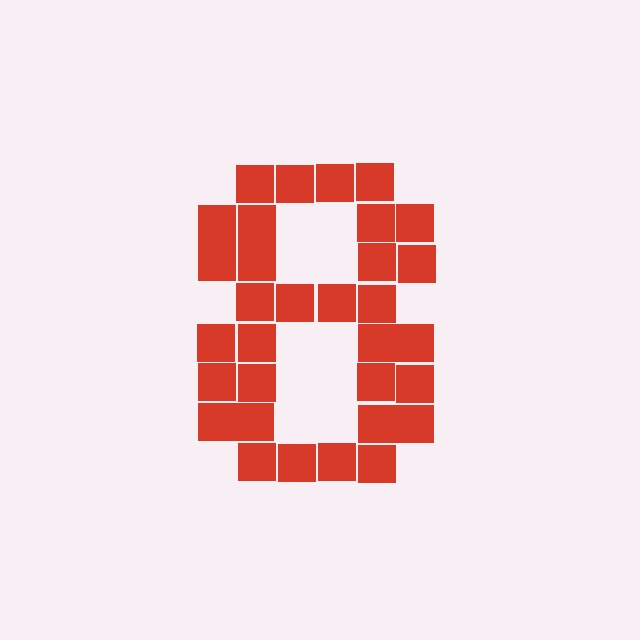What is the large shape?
The large shape is the digit 8.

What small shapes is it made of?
It is made of small squares.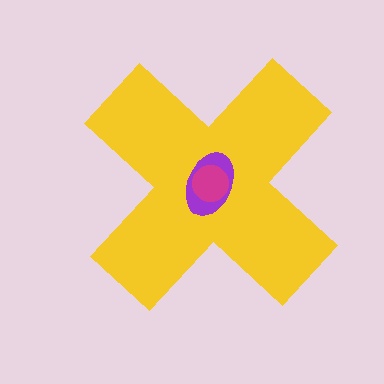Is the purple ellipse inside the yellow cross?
Yes.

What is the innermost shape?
The magenta circle.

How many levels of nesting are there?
3.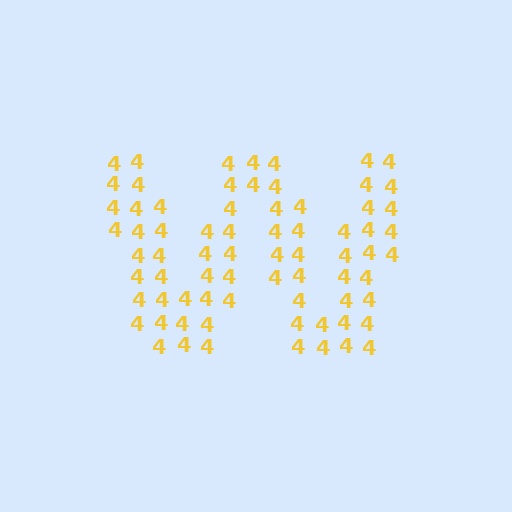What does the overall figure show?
The overall figure shows the letter W.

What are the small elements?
The small elements are digit 4's.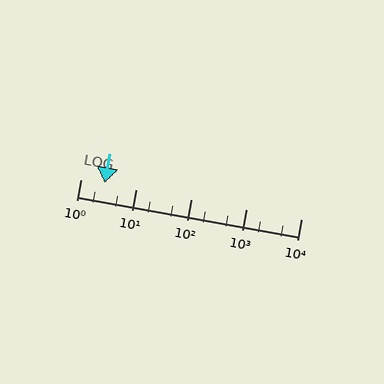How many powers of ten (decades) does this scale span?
The scale spans 4 decades, from 1 to 10000.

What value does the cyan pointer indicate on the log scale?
The pointer indicates approximately 2.7.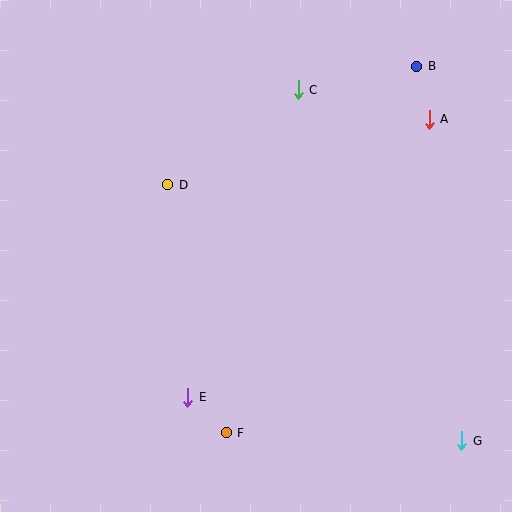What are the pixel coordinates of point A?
Point A is at (429, 119).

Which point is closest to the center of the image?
Point D at (167, 185) is closest to the center.